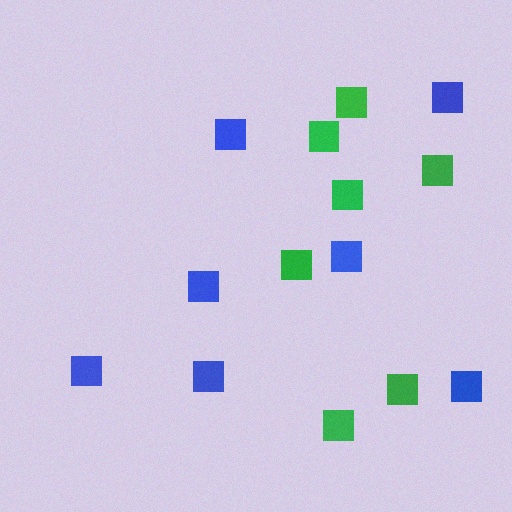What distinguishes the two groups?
There are 2 groups: one group of green squares (7) and one group of blue squares (7).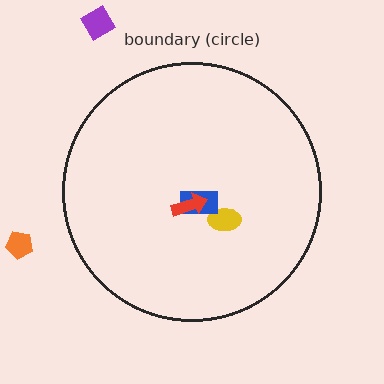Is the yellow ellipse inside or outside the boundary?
Inside.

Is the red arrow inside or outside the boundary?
Inside.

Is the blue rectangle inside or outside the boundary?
Inside.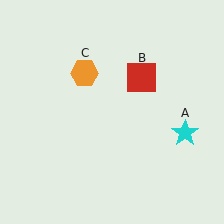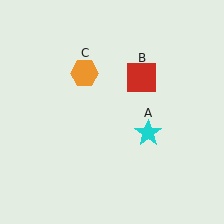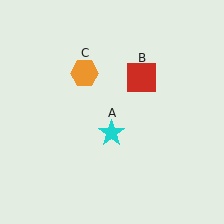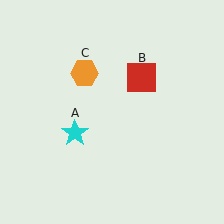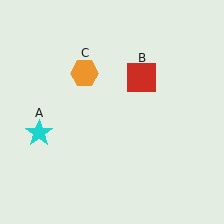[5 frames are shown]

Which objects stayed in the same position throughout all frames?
Red square (object B) and orange hexagon (object C) remained stationary.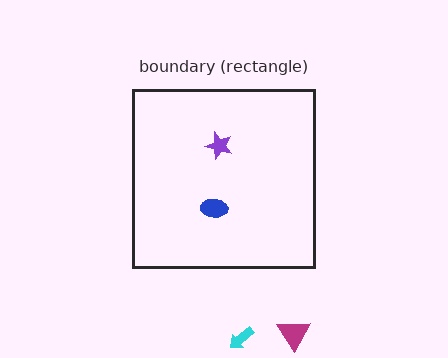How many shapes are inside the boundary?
2 inside, 2 outside.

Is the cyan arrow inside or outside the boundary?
Outside.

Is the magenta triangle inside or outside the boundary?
Outside.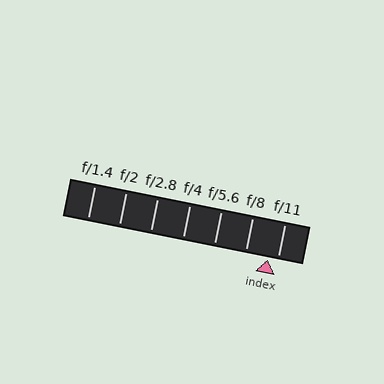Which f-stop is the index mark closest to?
The index mark is closest to f/11.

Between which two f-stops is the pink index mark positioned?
The index mark is between f/8 and f/11.